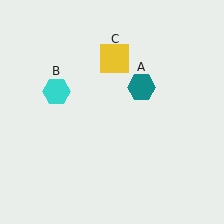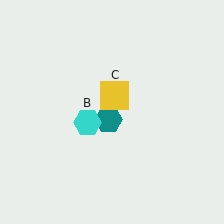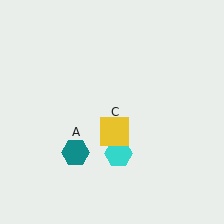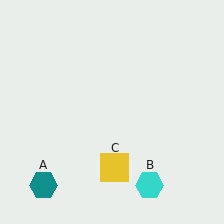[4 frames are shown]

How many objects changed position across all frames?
3 objects changed position: teal hexagon (object A), cyan hexagon (object B), yellow square (object C).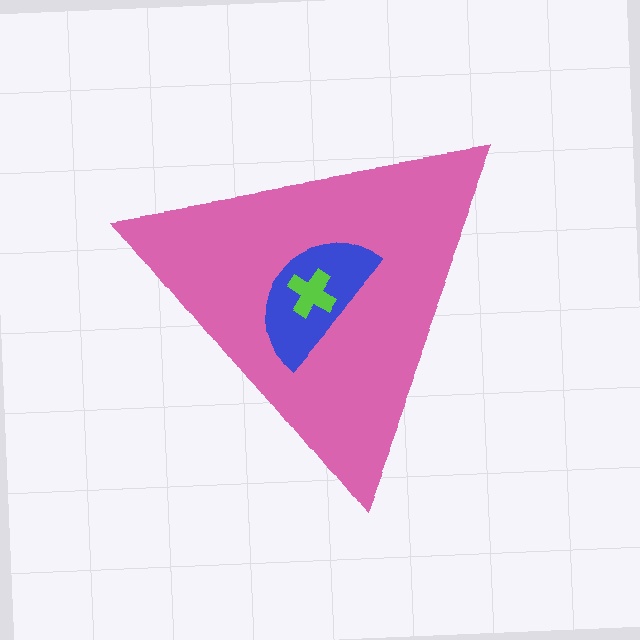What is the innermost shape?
The lime cross.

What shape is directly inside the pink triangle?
The blue semicircle.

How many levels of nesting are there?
3.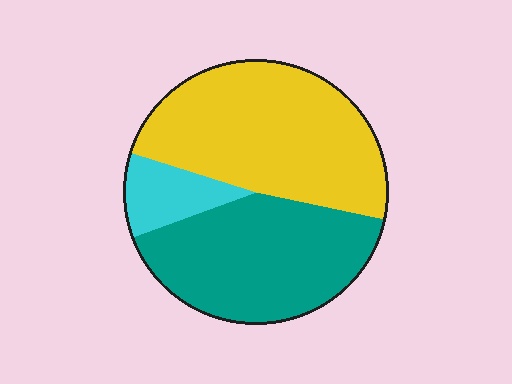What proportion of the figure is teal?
Teal takes up about two fifths (2/5) of the figure.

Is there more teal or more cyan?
Teal.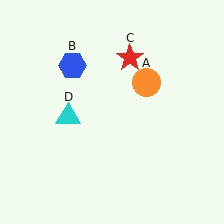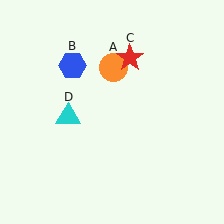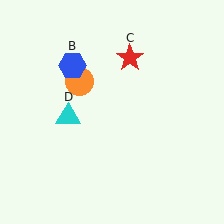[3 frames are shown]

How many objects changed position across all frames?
1 object changed position: orange circle (object A).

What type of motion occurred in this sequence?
The orange circle (object A) rotated counterclockwise around the center of the scene.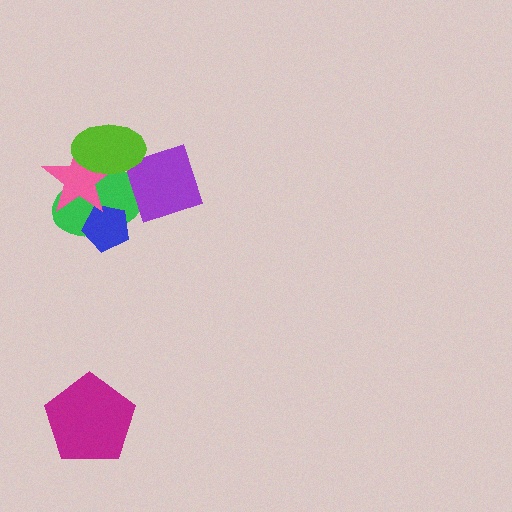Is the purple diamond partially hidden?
Yes, it is partially covered by another shape.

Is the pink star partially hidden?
Yes, it is partially covered by another shape.